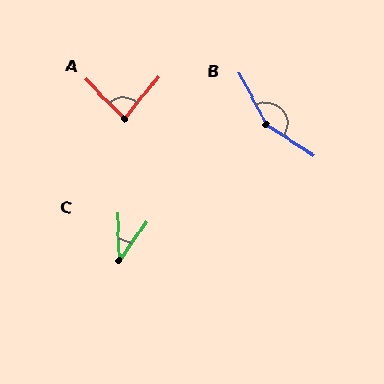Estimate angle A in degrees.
Approximately 83 degrees.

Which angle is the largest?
B, at approximately 151 degrees.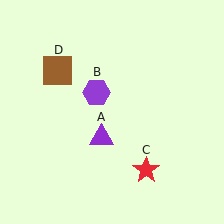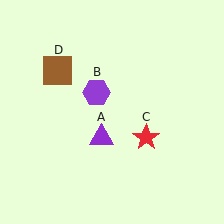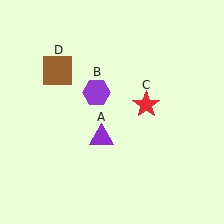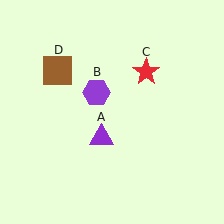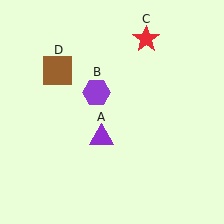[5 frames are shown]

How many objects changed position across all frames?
1 object changed position: red star (object C).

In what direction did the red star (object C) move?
The red star (object C) moved up.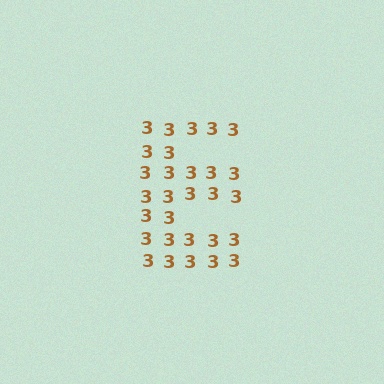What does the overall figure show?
The overall figure shows the letter E.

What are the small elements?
The small elements are digit 3's.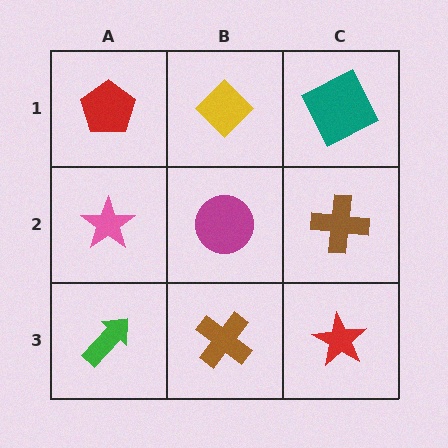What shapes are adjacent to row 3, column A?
A pink star (row 2, column A), a brown cross (row 3, column B).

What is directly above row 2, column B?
A yellow diamond.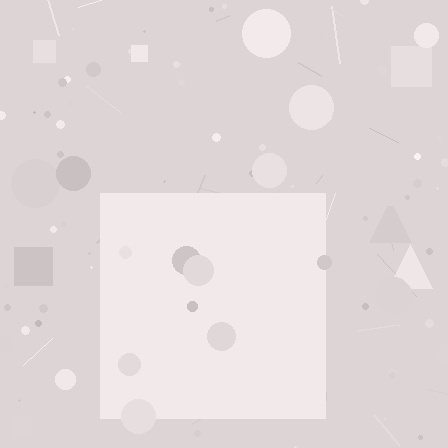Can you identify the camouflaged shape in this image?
The camouflaged shape is a square.